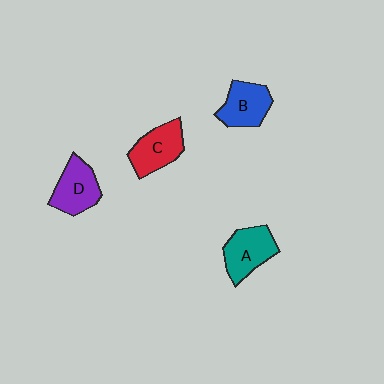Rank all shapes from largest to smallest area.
From largest to smallest: A (teal), C (red), D (purple), B (blue).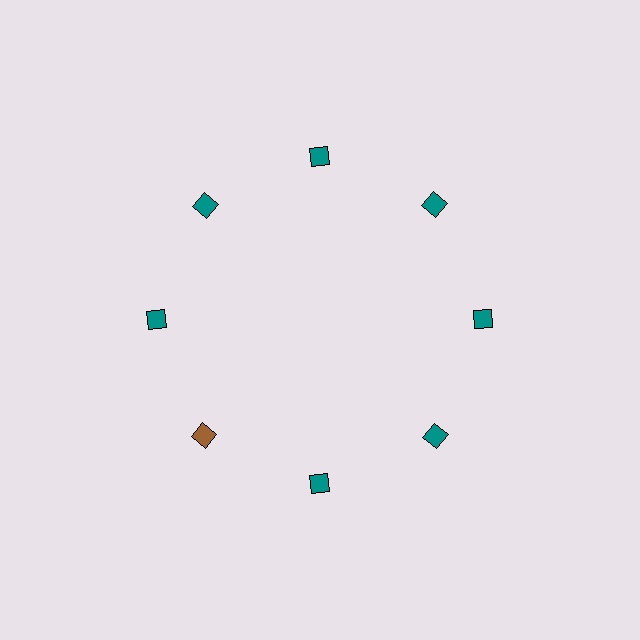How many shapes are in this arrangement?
There are 8 shapes arranged in a ring pattern.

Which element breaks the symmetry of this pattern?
The brown diamond at roughly the 8 o'clock position breaks the symmetry. All other shapes are teal diamonds.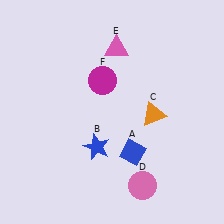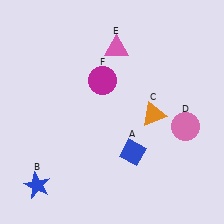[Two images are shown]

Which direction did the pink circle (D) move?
The pink circle (D) moved up.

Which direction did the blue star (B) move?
The blue star (B) moved left.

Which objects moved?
The objects that moved are: the blue star (B), the pink circle (D).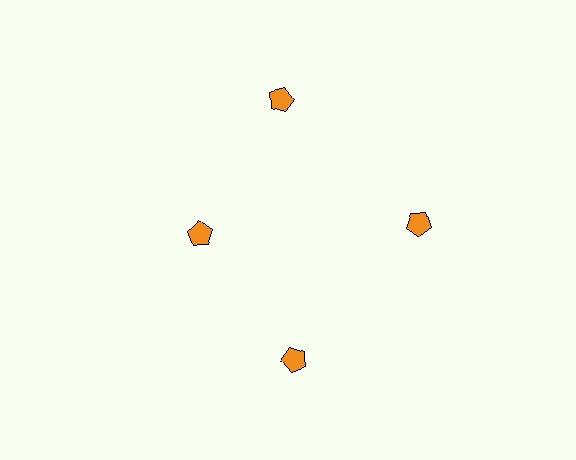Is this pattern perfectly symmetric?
No. The 4 orange pentagons are arranged in a ring, but one element near the 9 o'clock position is pulled inward toward the center, breaking the 4-fold rotational symmetry.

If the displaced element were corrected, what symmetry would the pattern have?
It would have 4-fold rotational symmetry — the pattern would map onto itself every 90 degrees.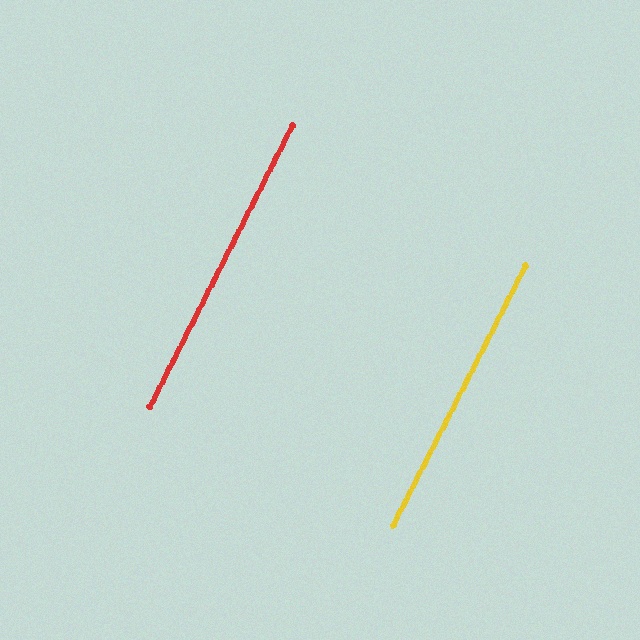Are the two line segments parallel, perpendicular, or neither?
Parallel — their directions differ by only 0.0°.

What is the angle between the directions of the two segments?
Approximately 0 degrees.